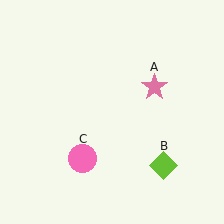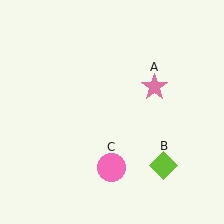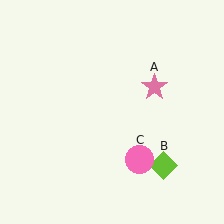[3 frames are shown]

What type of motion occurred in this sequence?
The pink circle (object C) rotated counterclockwise around the center of the scene.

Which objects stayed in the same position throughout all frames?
Pink star (object A) and lime diamond (object B) remained stationary.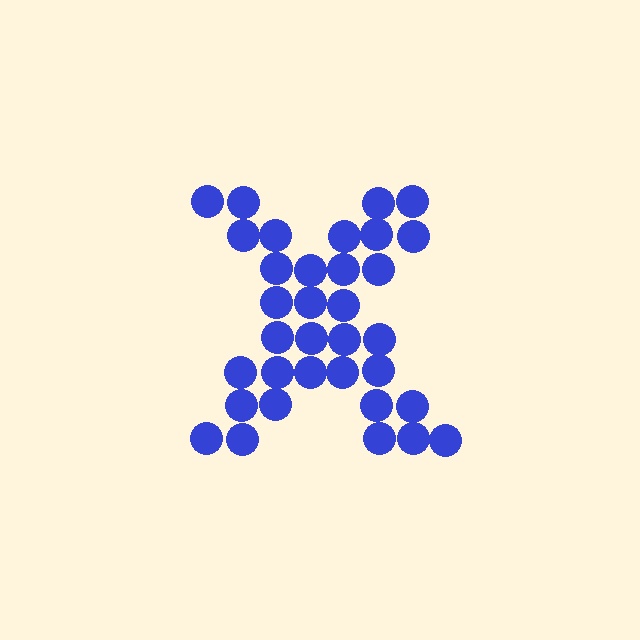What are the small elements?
The small elements are circles.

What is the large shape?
The large shape is the letter X.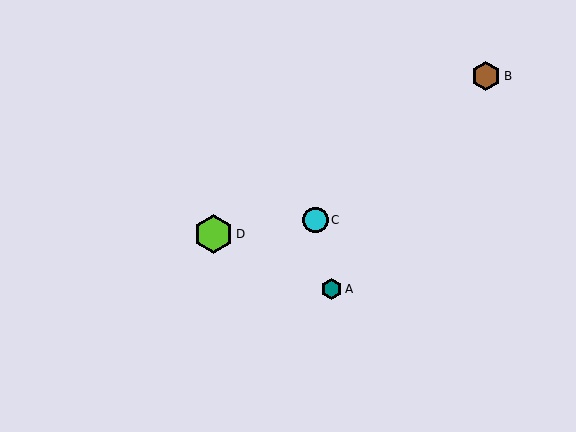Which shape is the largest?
The lime hexagon (labeled D) is the largest.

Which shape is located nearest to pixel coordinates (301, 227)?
The cyan circle (labeled C) at (315, 220) is nearest to that location.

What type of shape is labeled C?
Shape C is a cyan circle.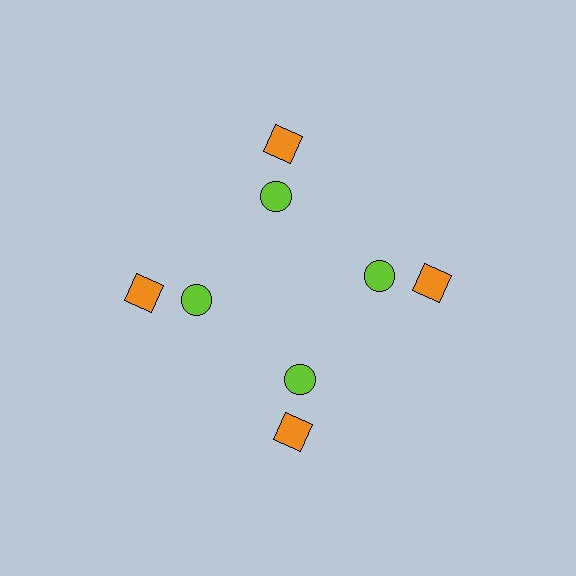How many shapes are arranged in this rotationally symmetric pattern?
There are 8 shapes, arranged in 4 groups of 2.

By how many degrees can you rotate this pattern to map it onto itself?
The pattern maps onto itself every 90 degrees of rotation.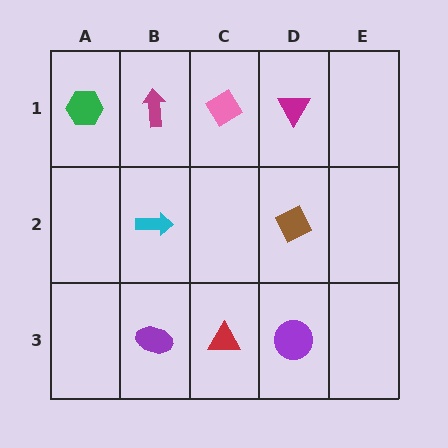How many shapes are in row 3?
3 shapes.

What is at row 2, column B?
A cyan arrow.